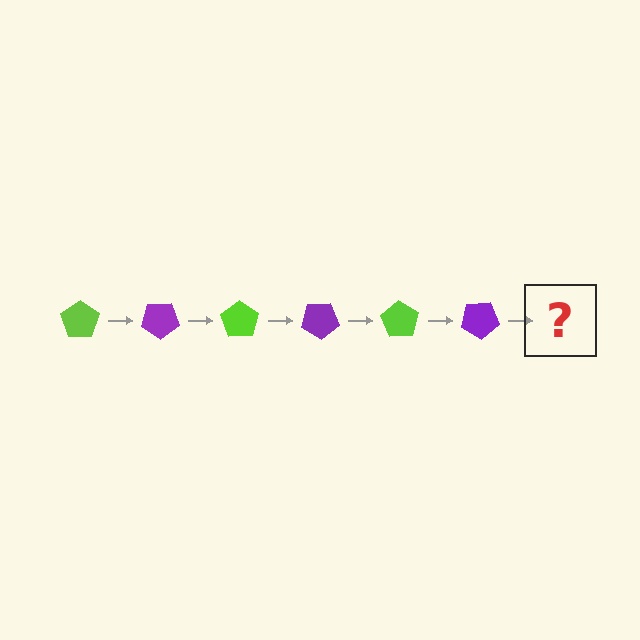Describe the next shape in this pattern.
It should be a lime pentagon, rotated 210 degrees from the start.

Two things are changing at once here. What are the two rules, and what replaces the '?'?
The two rules are that it rotates 35 degrees each step and the color cycles through lime and purple. The '?' should be a lime pentagon, rotated 210 degrees from the start.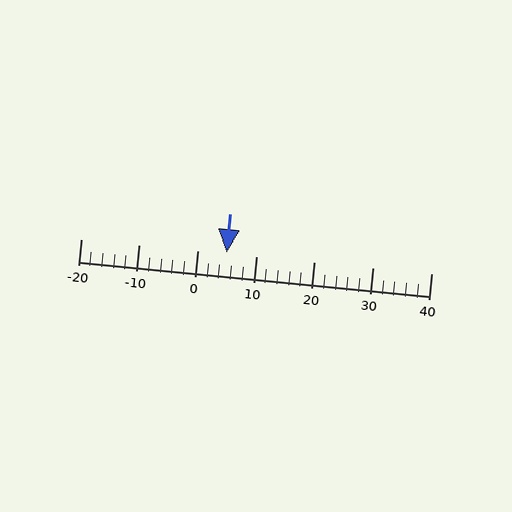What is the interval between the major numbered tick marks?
The major tick marks are spaced 10 units apart.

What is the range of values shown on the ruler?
The ruler shows values from -20 to 40.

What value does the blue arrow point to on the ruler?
The blue arrow points to approximately 5.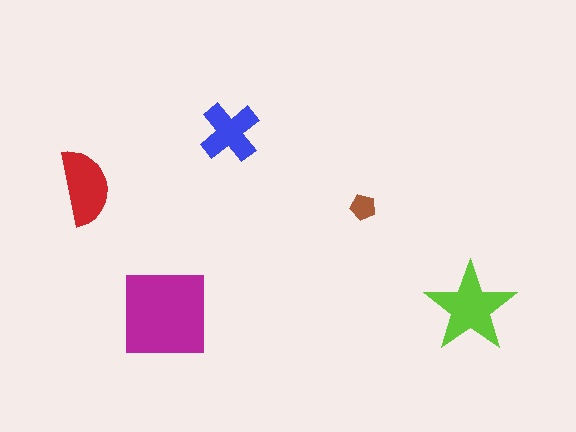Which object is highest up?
The blue cross is topmost.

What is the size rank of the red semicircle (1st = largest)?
3rd.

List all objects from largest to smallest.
The magenta square, the lime star, the red semicircle, the blue cross, the brown pentagon.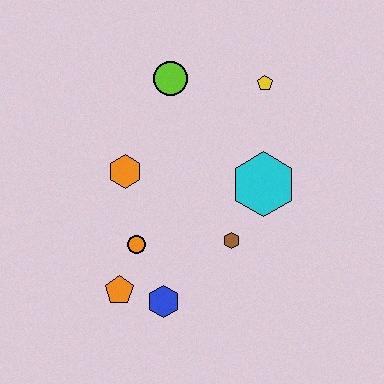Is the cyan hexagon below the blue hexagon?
No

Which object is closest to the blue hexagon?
The orange pentagon is closest to the blue hexagon.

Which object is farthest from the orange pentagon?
The yellow pentagon is farthest from the orange pentagon.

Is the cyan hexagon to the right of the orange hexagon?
Yes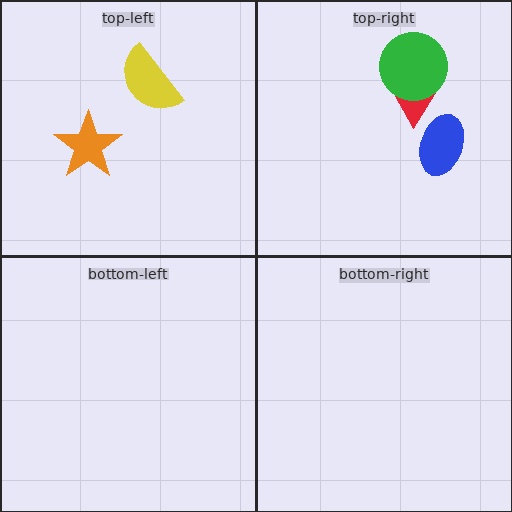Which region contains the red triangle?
The top-right region.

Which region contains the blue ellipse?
The top-right region.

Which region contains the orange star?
The top-left region.